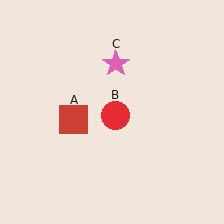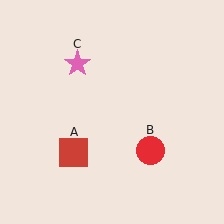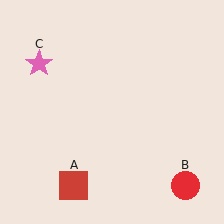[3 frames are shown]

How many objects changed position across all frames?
3 objects changed position: red square (object A), red circle (object B), pink star (object C).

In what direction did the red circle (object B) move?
The red circle (object B) moved down and to the right.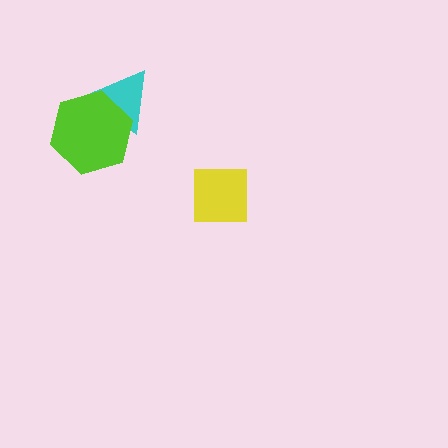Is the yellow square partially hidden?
No, no other shape covers it.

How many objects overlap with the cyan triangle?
1 object overlaps with the cyan triangle.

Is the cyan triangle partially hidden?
Yes, it is partially covered by another shape.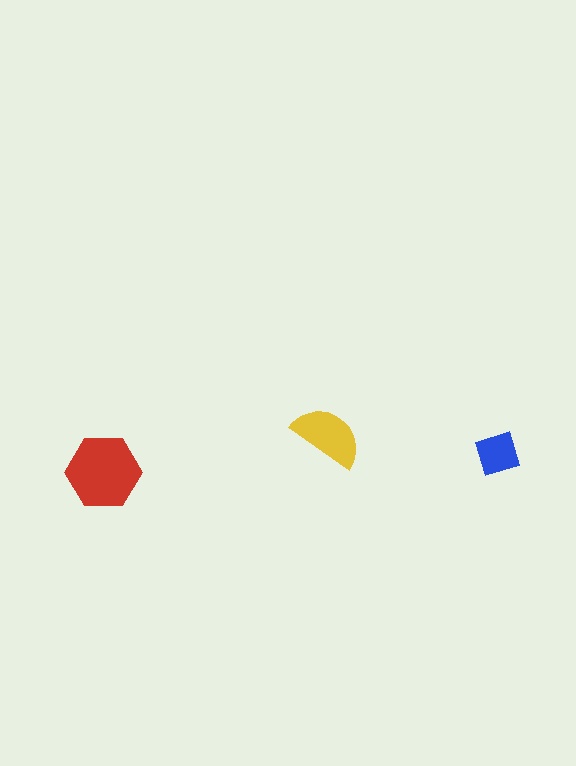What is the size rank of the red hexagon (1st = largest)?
1st.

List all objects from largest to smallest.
The red hexagon, the yellow semicircle, the blue diamond.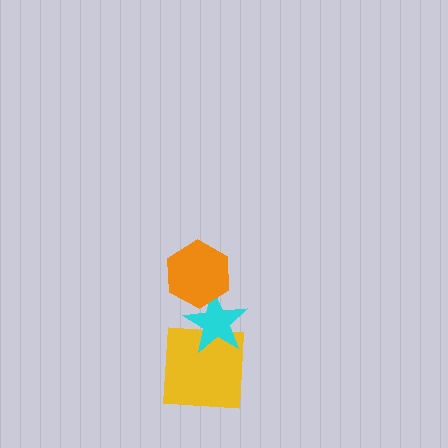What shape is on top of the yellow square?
The cyan star is on top of the yellow square.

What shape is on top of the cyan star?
The orange hexagon is on top of the cyan star.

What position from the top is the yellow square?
The yellow square is 3rd from the top.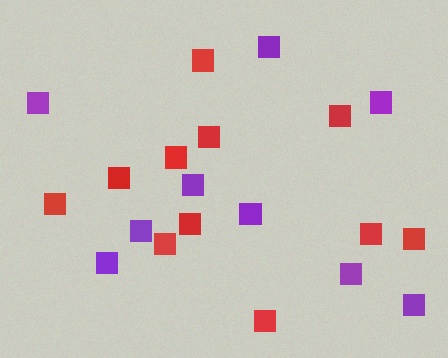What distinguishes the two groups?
There are 2 groups: one group of purple squares (9) and one group of red squares (11).